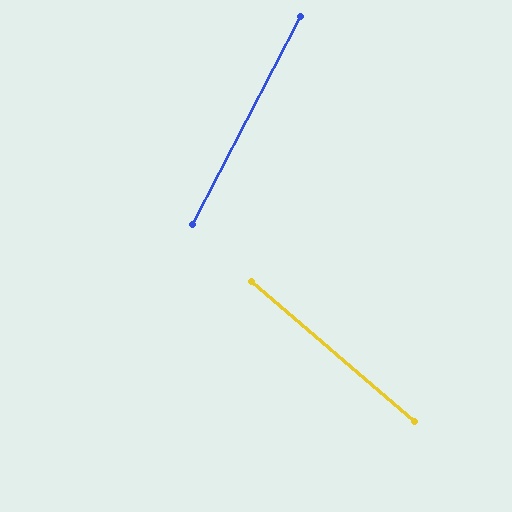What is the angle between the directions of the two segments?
Approximately 76 degrees.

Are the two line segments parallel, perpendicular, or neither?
Neither parallel nor perpendicular — they differ by about 76°.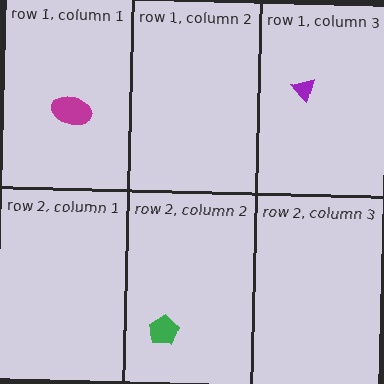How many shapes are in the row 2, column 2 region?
1.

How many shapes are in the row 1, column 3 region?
1.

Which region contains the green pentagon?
The row 2, column 2 region.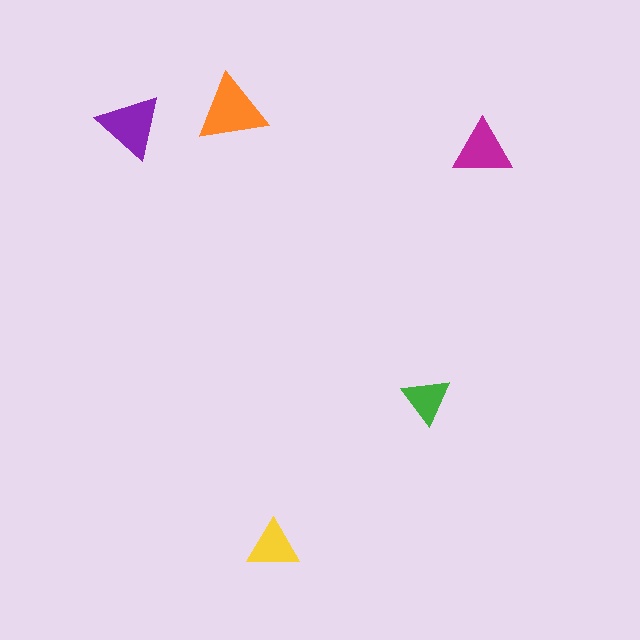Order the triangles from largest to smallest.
the orange one, the purple one, the magenta one, the yellow one, the green one.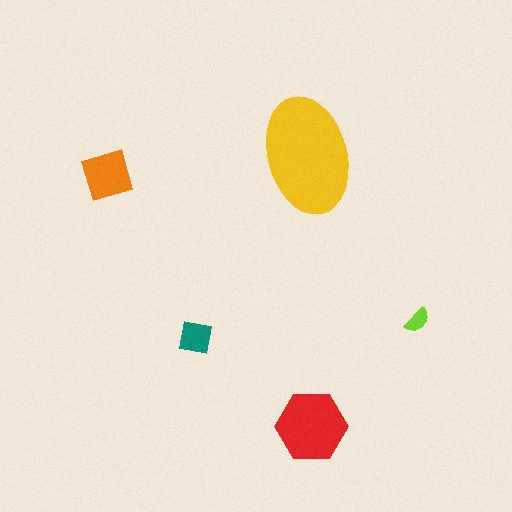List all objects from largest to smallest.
The yellow ellipse, the red hexagon, the orange square, the teal square, the lime semicircle.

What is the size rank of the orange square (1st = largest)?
3rd.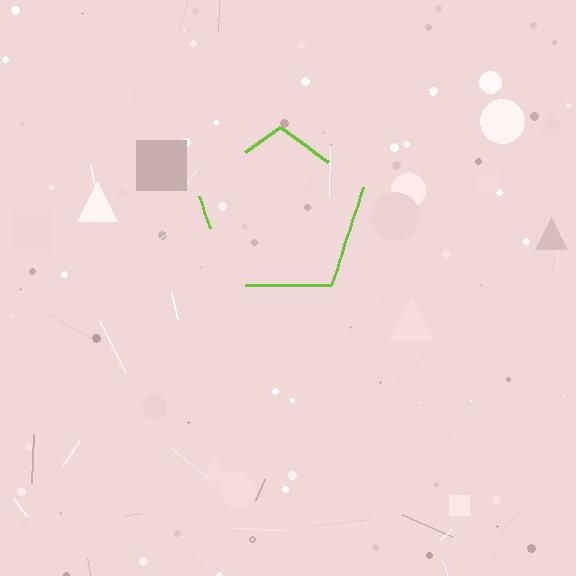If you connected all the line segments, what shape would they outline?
They would outline a pentagon.